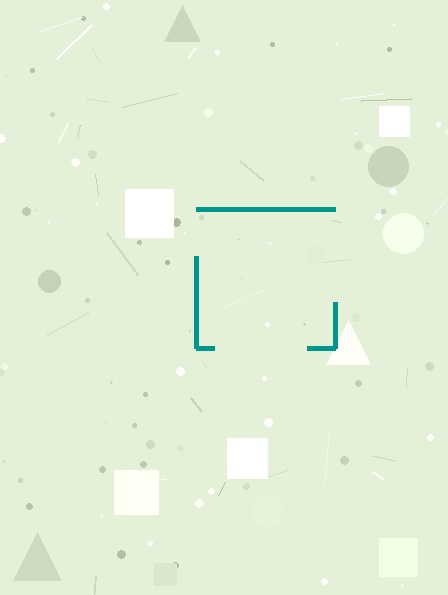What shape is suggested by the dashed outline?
The dashed outline suggests a square.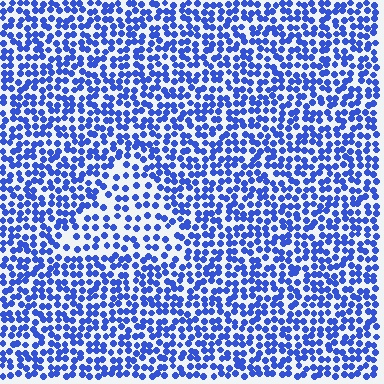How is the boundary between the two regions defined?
The boundary is defined by a change in element density (approximately 1.7x ratio). All elements are the same color, size, and shape.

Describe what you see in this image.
The image contains small blue elements arranged at two different densities. A triangle-shaped region is visible where the elements are less densely packed than the surrounding area.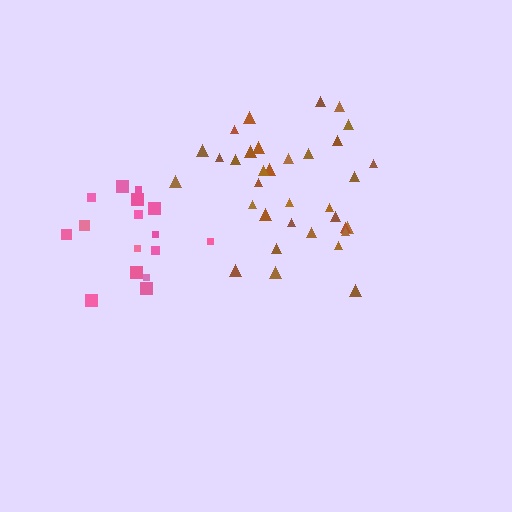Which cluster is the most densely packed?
Pink.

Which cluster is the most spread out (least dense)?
Brown.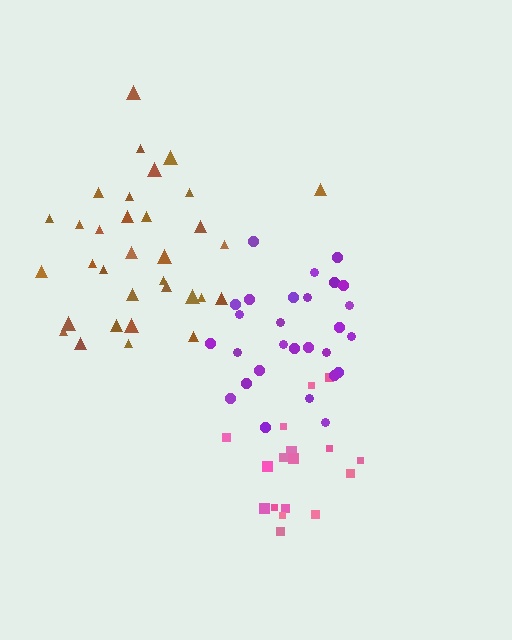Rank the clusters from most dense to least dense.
purple, brown, pink.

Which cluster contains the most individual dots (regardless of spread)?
Brown (33).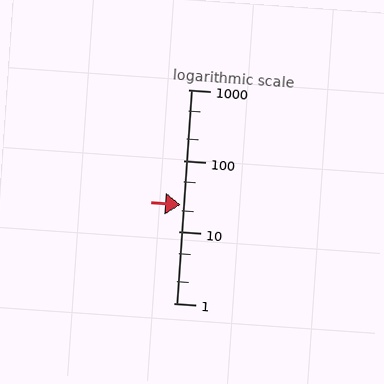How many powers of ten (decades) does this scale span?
The scale spans 3 decades, from 1 to 1000.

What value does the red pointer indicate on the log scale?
The pointer indicates approximately 24.